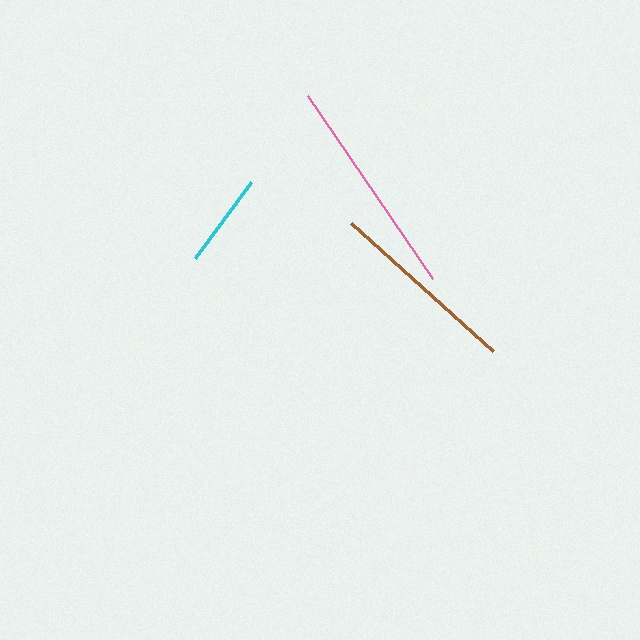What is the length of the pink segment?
The pink segment is approximately 221 pixels long.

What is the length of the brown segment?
The brown segment is approximately 191 pixels long.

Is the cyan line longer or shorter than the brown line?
The brown line is longer than the cyan line.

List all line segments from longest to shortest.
From longest to shortest: pink, brown, cyan.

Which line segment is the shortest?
The cyan line is the shortest at approximately 94 pixels.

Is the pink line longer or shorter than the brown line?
The pink line is longer than the brown line.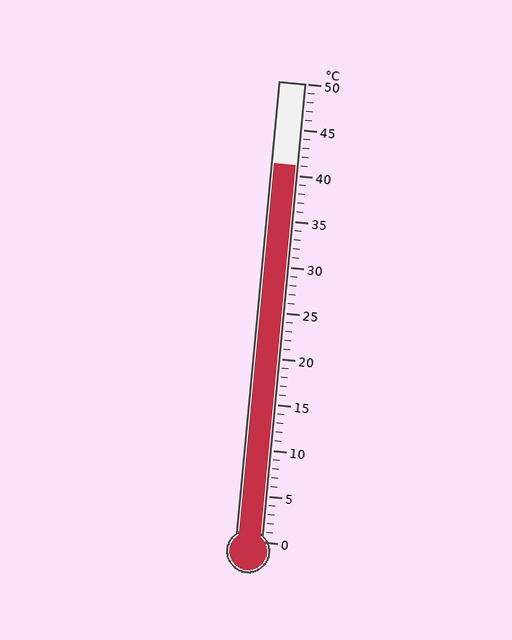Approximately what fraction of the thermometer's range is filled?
The thermometer is filled to approximately 80% of its range.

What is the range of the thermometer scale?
The thermometer scale ranges from 0°C to 50°C.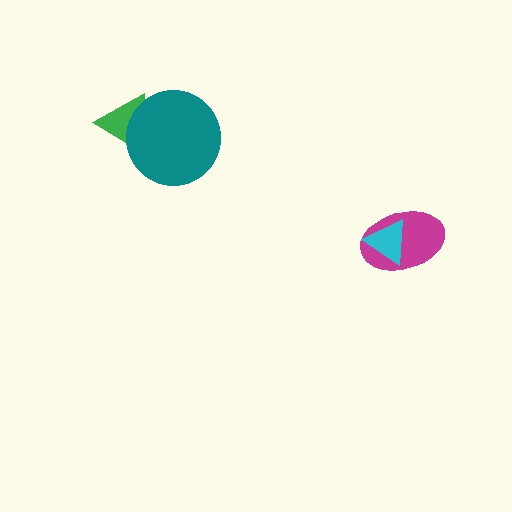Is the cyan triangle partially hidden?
No, no other shape covers it.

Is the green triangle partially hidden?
Yes, it is partially covered by another shape.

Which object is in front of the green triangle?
The teal circle is in front of the green triangle.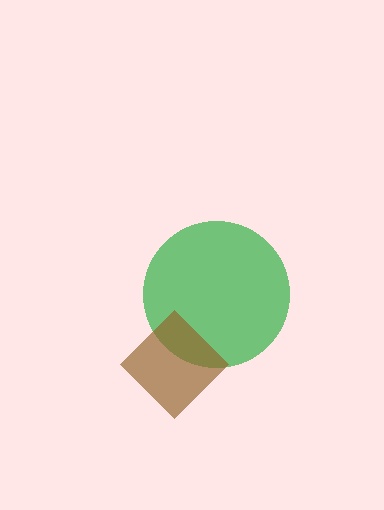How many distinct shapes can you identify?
There are 2 distinct shapes: a green circle, a brown diamond.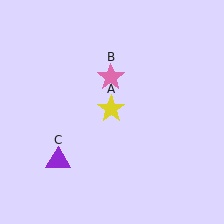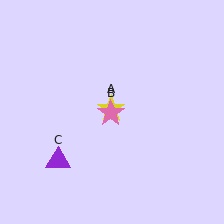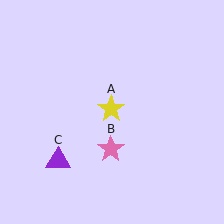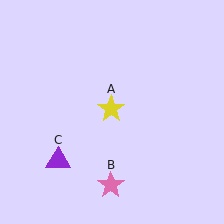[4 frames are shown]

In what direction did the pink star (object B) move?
The pink star (object B) moved down.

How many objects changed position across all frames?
1 object changed position: pink star (object B).